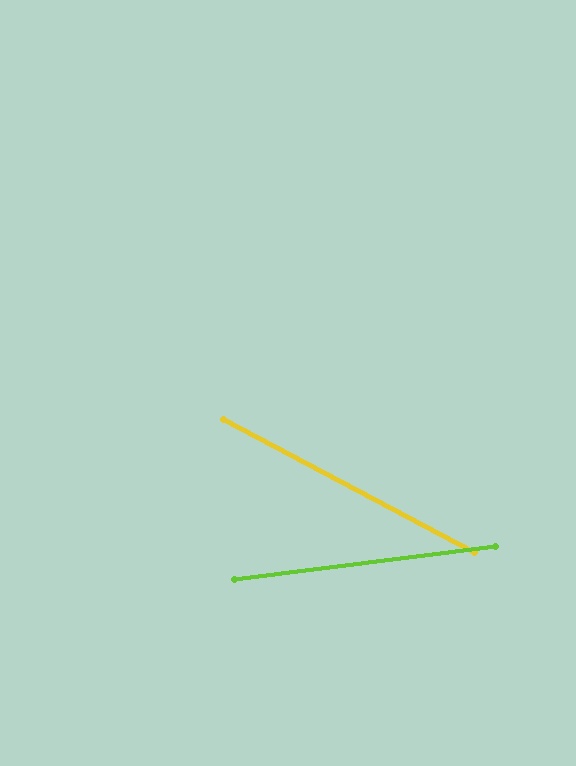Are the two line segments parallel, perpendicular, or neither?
Neither parallel nor perpendicular — they differ by about 35°.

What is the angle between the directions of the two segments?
Approximately 35 degrees.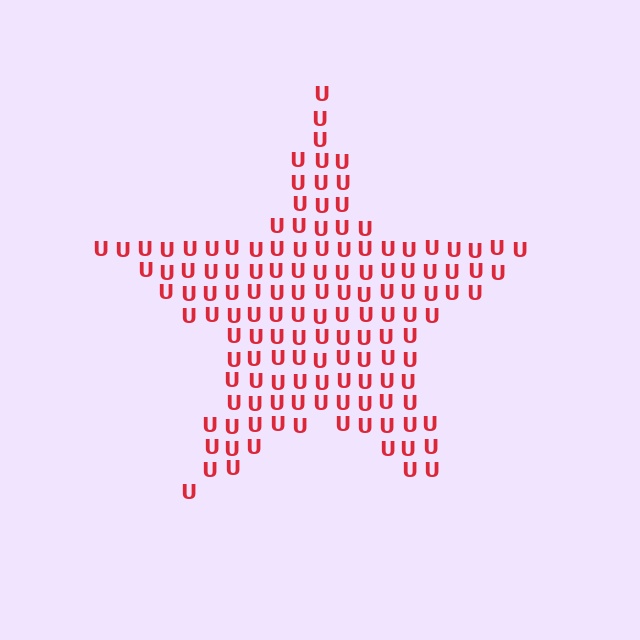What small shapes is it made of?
It is made of small letter U's.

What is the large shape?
The large shape is a star.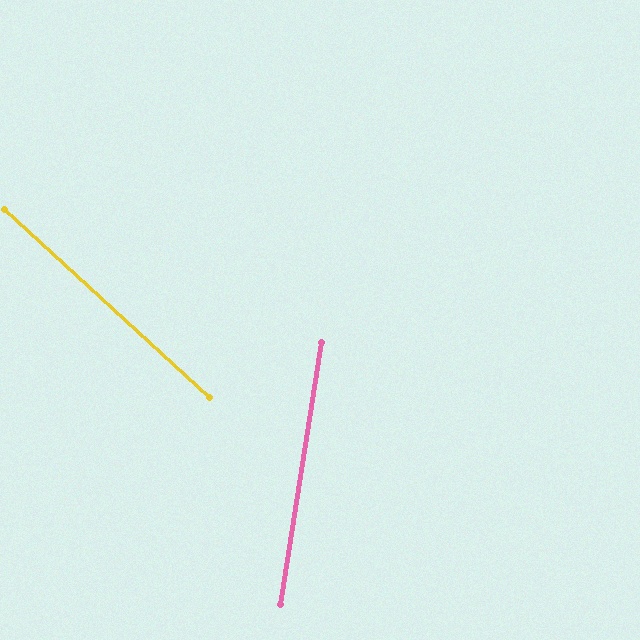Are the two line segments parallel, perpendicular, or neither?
Neither parallel nor perpendicular — they differ by about 56°.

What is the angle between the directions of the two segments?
Approximately 56 degrees.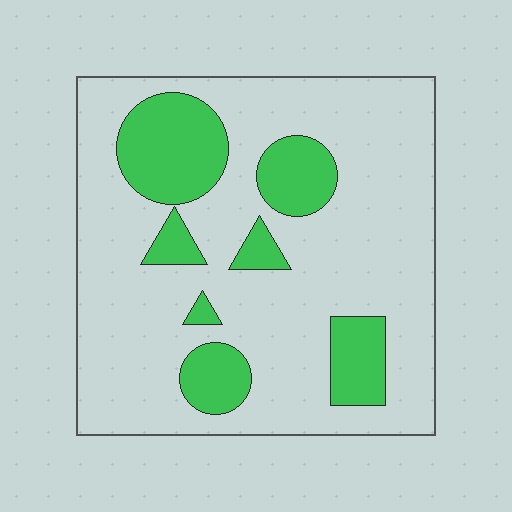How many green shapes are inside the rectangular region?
7.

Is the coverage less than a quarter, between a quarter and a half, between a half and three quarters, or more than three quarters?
Less than a quarter.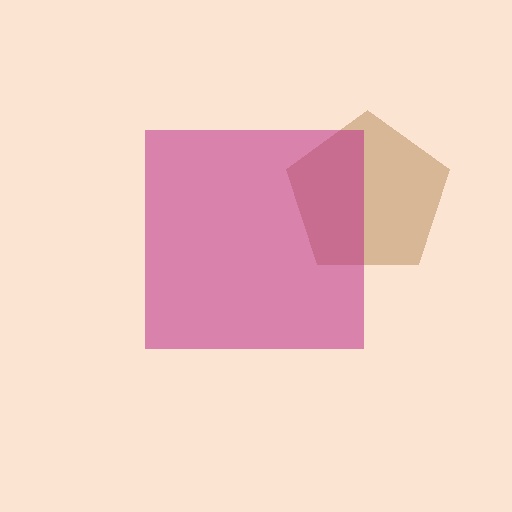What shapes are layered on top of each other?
The layered shapes are: a brown pentagon, a magenta square.